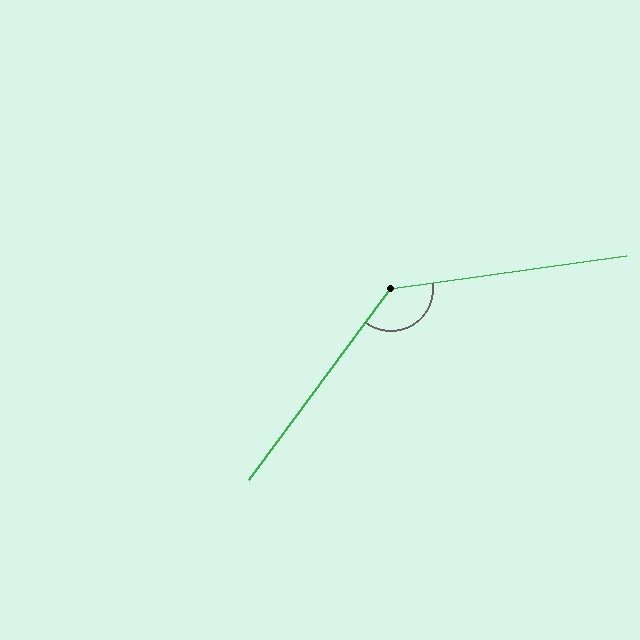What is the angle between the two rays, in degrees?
Approximately 135 degrees.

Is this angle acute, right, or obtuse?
It is obtuse.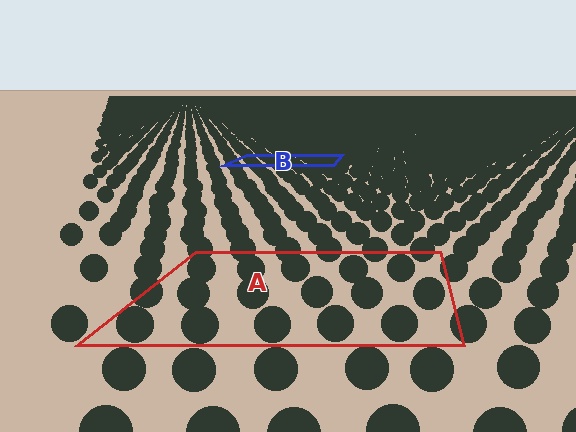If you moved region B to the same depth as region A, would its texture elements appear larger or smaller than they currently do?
They would appear larger. At a closer depth, the same texture elements are projected at a bigger on-screen size.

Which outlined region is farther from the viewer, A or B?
Region B is farther from the viewer — the texture elements inside it appear smaller and more densely packed.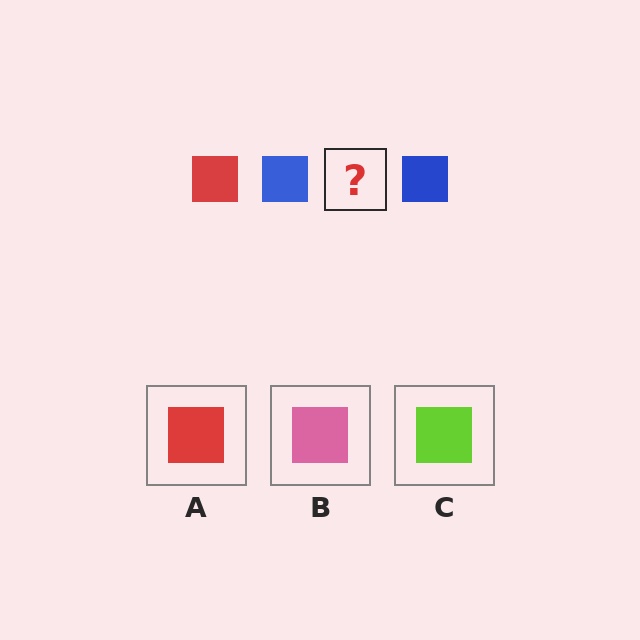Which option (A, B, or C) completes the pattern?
A.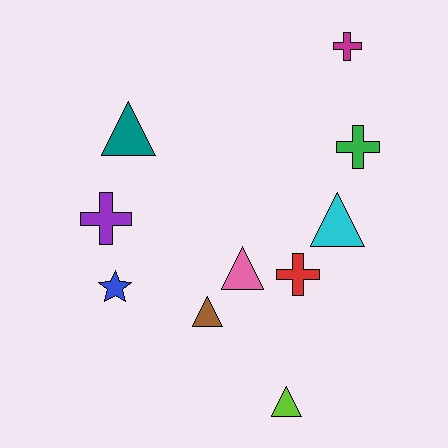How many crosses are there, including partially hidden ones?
There are 4 crosses.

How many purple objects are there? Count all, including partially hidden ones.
There is 1 purple object.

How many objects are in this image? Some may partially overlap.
There are 10 objects.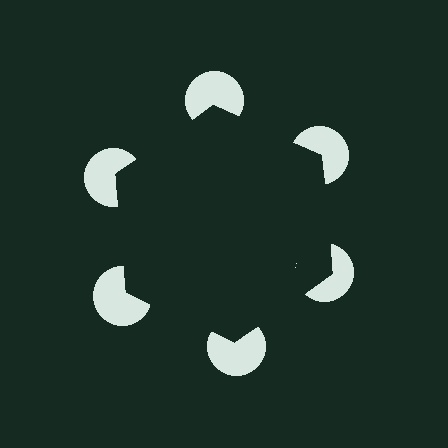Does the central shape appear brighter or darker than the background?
It typically appears slightly darker than the background, even though no actual brightness change is drawn.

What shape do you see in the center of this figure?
An illusory hexagon — its edges are inferred from the aligned wedge cuts in the pac-man discs, not physically drawn.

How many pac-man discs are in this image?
There are 6 — one at each vertex of the illusory hexagon.